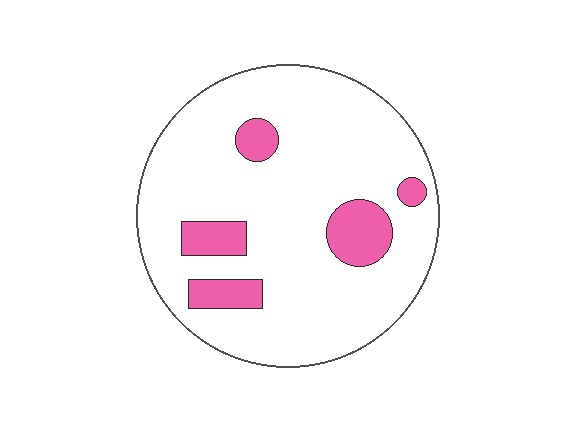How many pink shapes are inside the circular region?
5.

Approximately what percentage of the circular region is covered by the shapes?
Approximately 15%.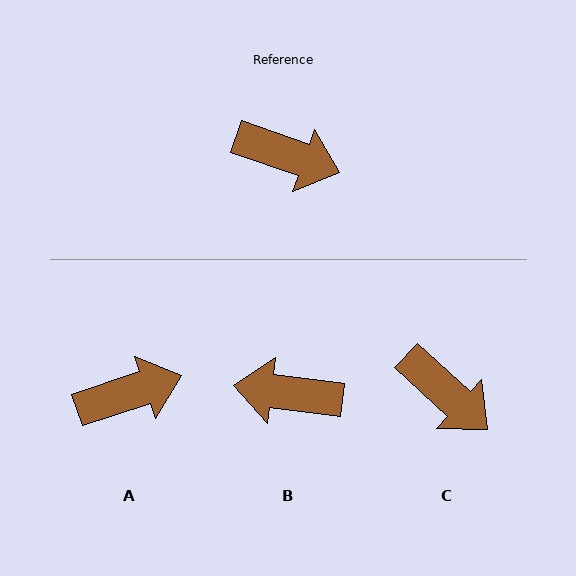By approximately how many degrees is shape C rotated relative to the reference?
Approximately 23 degrees clockwise.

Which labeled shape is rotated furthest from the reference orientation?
B, about 168 degrees away.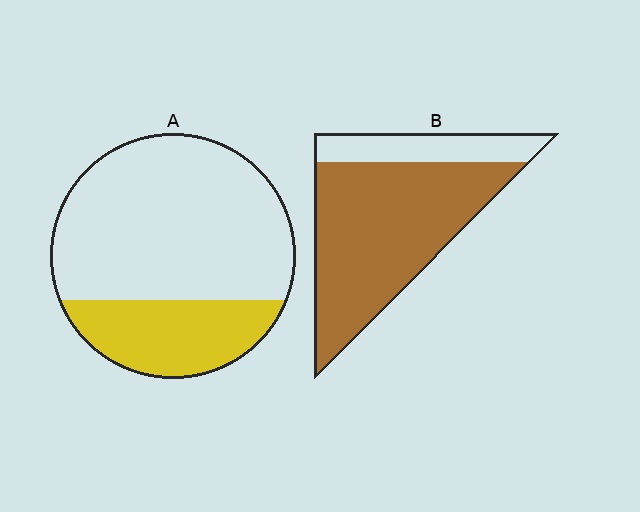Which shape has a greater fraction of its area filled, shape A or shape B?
Shape B.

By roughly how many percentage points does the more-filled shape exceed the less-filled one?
By roughly 50 percentage points (B over A).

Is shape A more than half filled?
No.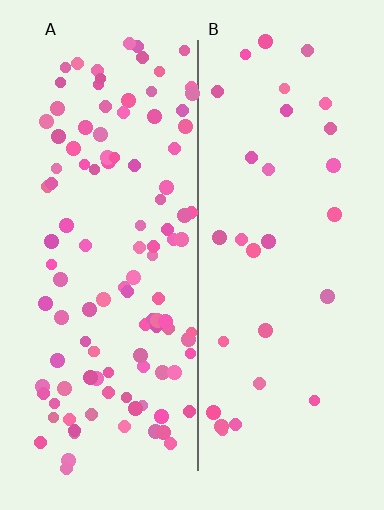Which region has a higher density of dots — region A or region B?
A (the left).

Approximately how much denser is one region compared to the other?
Approximately 3.6× — region A over region B.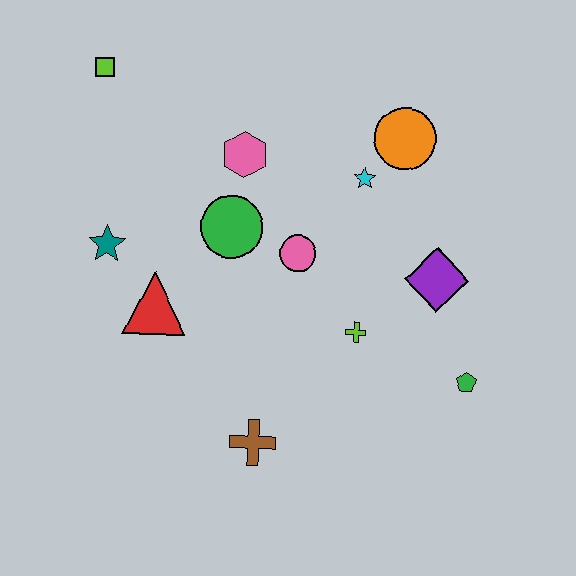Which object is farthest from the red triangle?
The green pentagon is farthest from the red triangle.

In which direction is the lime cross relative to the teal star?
The lime cross is to the right of the teal star.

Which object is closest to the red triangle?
The teal star is closest to the red triangle.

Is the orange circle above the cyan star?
Yes